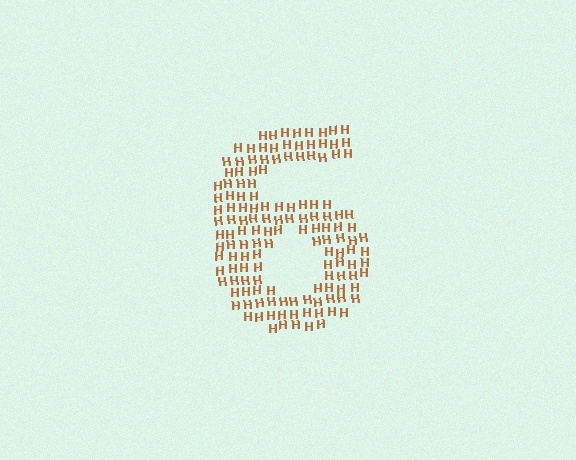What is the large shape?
The large shape is the digit 6.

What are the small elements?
The small elements are letter H's.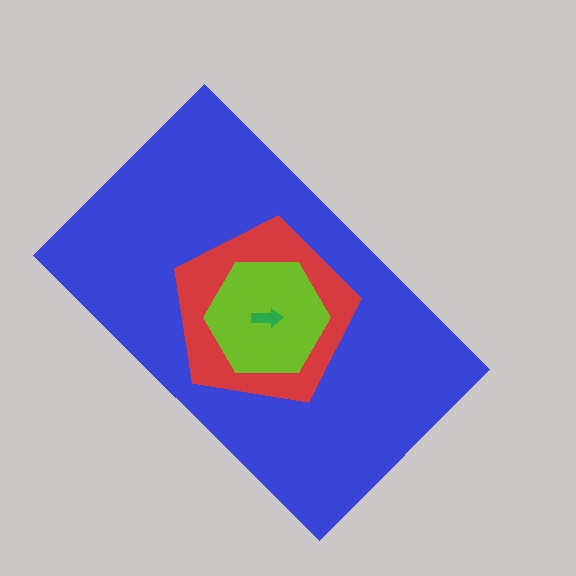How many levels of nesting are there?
4.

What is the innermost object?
The green arrow.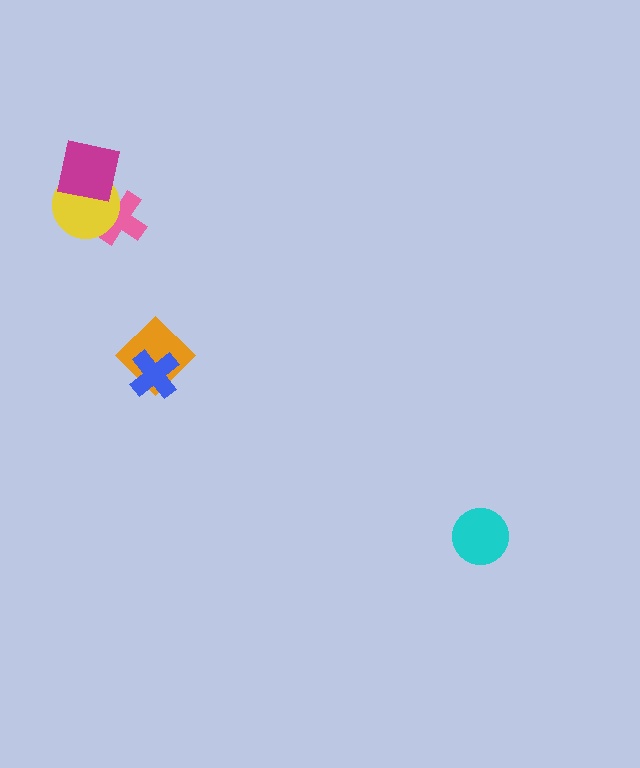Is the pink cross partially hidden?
Yes, it is partially covered by another shape.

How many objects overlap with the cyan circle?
0 objects overlap with the cyan circle.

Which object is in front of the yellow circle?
The magenta square is in front of the yellow circle.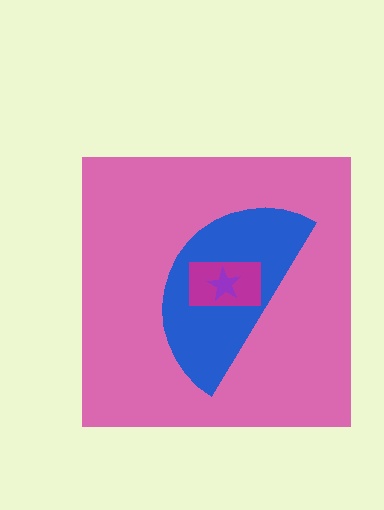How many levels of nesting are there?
4.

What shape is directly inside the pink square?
The blue semicircle.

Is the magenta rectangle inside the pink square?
Yes.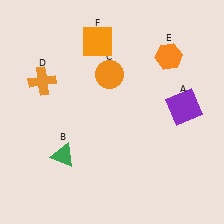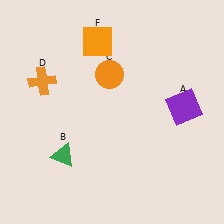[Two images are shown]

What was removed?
The orange hexagon (E) was removed in Image 2.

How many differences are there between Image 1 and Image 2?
There is 1 difference between the two images.